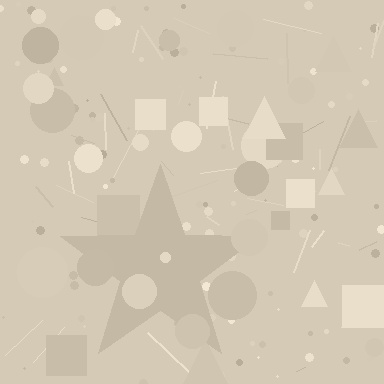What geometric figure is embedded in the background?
A star is embedded in the background.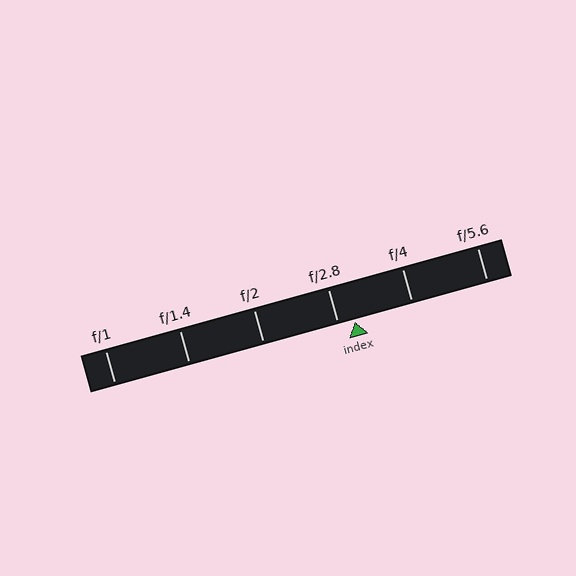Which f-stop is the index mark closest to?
The index mark is closest to f/2.8.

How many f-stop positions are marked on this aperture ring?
There are 6 f-stop positions marked.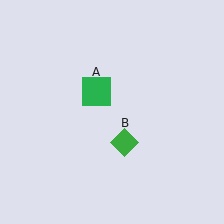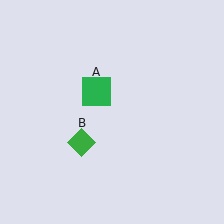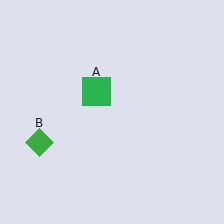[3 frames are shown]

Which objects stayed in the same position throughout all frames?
Green square (object A) remained stationary.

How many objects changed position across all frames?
1 object changed position: green diamond (object B).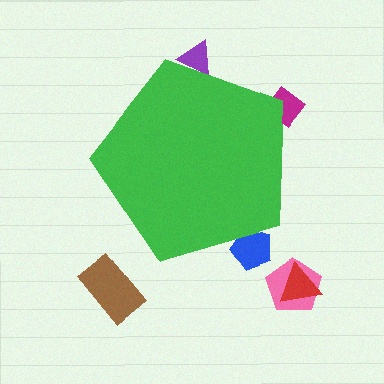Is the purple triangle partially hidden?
Yes, the purple triangle is partially hidden behind the green pentagon.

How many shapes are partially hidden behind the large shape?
3 shapes are partially hidden.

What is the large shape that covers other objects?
A green pentagon.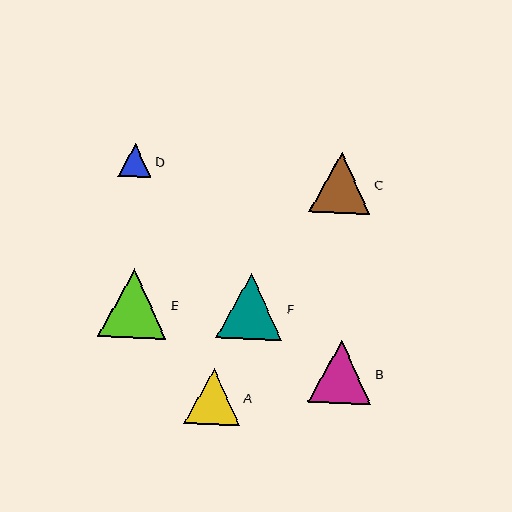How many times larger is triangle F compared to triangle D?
Triangle F is approximately 2.0 times the size of triangle D.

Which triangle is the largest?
Triangle E is the largest with a size of approximately 68 pixels.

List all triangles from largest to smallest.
From largest to smallest: E, F, B, C, A, D.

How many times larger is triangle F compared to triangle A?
Triangle F is approximately 1.2 times the size of triangle A.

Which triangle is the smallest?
Triangle D is the smallest with a size of approximately 33 pixels.